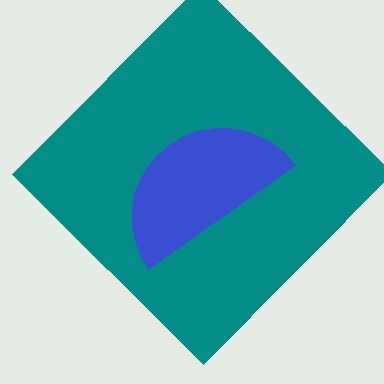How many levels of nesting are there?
2.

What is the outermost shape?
The teal diamond.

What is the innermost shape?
The blue semicircle.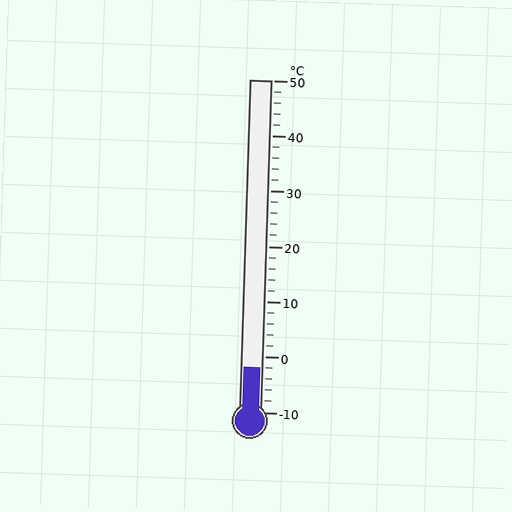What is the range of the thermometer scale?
The thermometer scale ranges from -10°C to 50°C.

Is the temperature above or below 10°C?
The temperature is below 10°C.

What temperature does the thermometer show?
The thermometer shows approximately -2°C.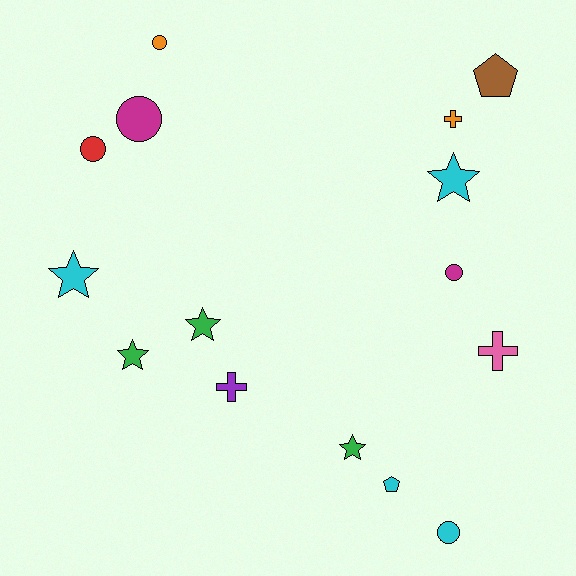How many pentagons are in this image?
There are 2 pentagons.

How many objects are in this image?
There are 15 objects.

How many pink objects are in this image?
There is 1 pink object.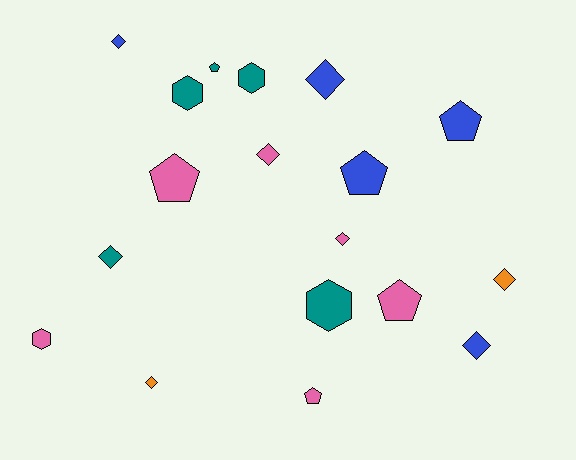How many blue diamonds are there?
There are 3 blue diamonds.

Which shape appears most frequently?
Diamond, with 8 objects.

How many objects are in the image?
There are 18 objects.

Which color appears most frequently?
Pink, with 6 objects.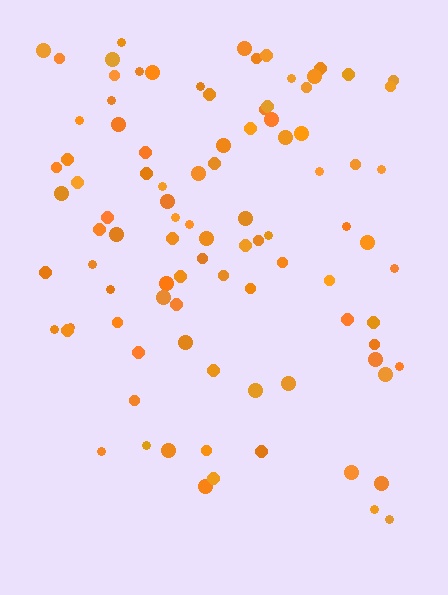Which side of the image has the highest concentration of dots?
The top.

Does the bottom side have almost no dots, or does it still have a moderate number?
Still a moderate number, just noticeably fewer than the top.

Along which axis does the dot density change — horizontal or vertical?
Vertical.